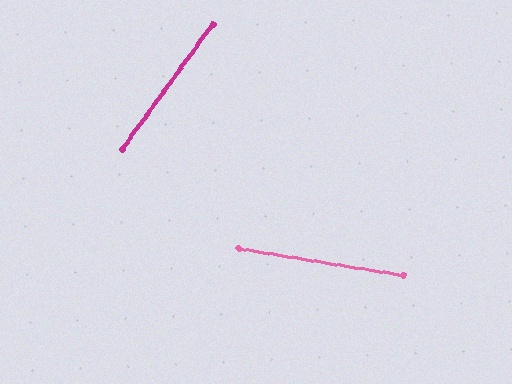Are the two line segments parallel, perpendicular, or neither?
Neither parallel nor perpendicular — they differ by about 63°.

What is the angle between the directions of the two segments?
Approximately 63 degrees.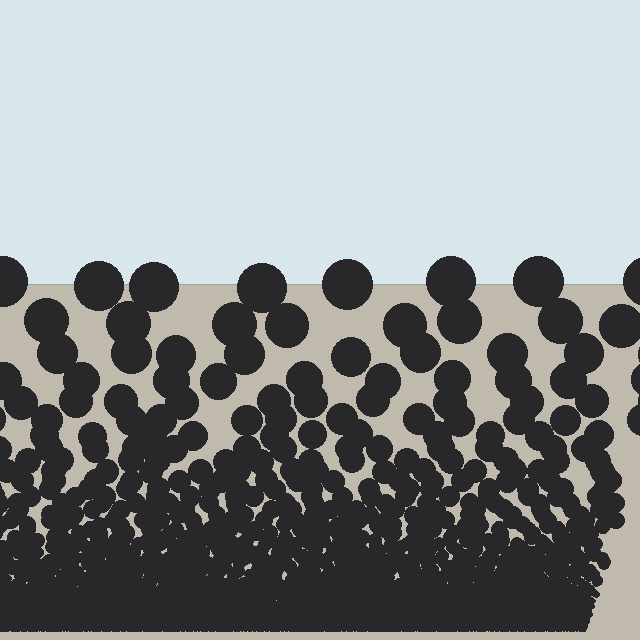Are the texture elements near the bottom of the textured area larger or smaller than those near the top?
Smaller. The gradient is inverted — elements near the bottom are smaller and denser.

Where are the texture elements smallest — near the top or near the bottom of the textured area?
Near the bottom.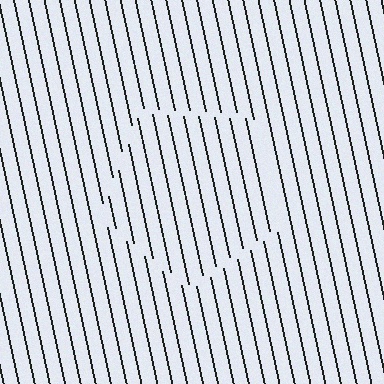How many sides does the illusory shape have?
5 sides — the line-ends trace a pentagon.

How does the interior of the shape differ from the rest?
The interior of the shape contains the same grating, shifted by half a period — the contour is defined by the phase discontinuity where line-ends from the inner and outer gratings abut.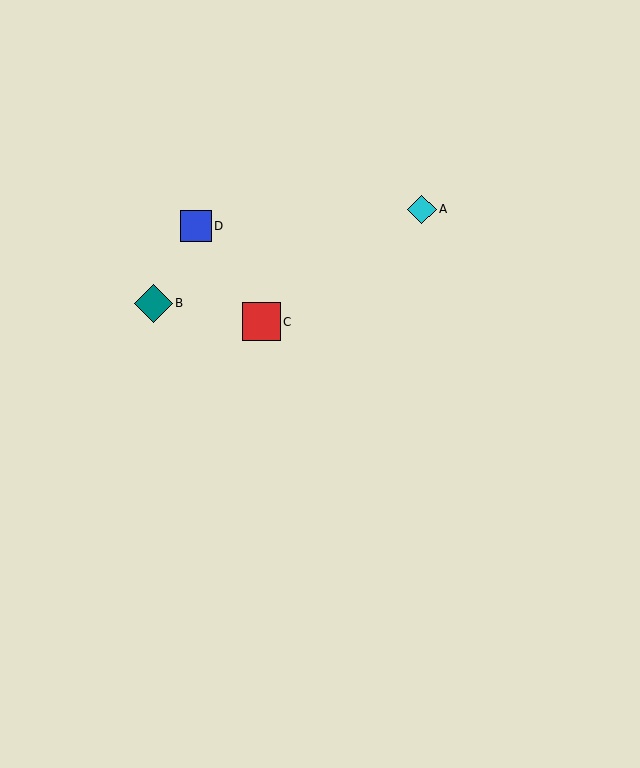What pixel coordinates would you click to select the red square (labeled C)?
Click at (261, 322) to select the red square C.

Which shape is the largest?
The teal diamond (labeled B) is the largest.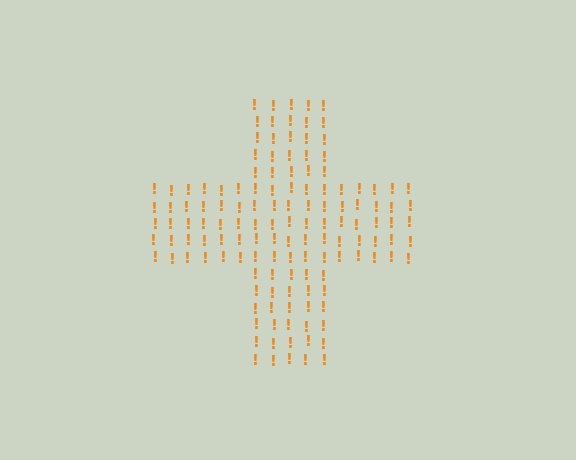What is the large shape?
The large shape is a cross.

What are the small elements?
The small elements are exclamation marks.